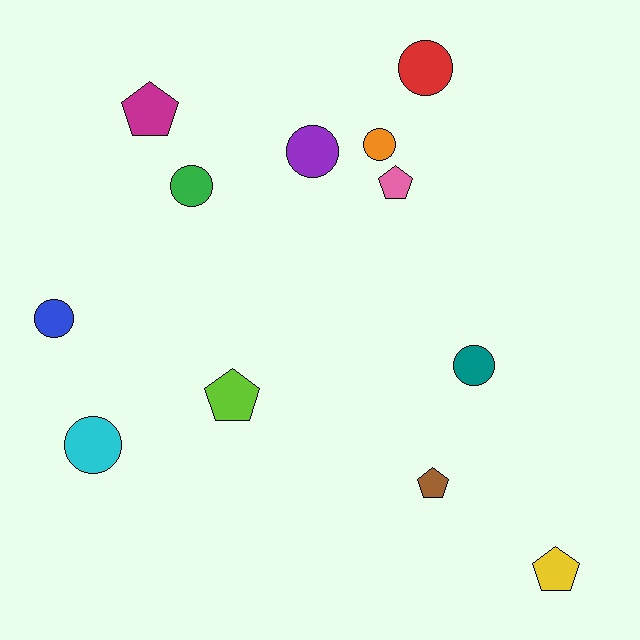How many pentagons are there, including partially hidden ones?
There are 5 pentagons.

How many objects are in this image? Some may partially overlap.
There are 12 objects.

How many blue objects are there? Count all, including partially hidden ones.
There is 1 blue object.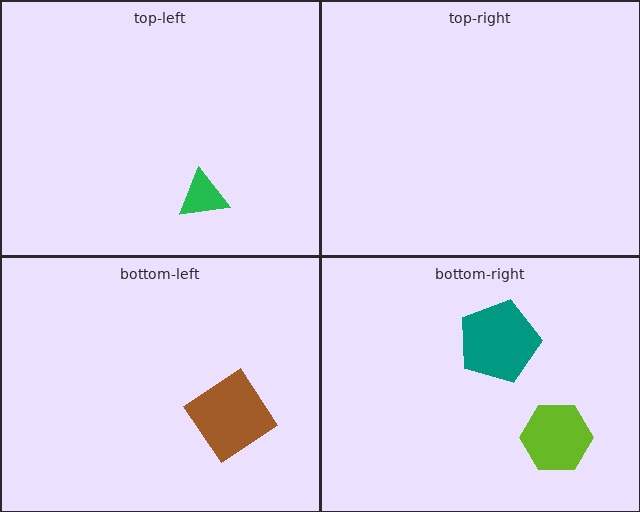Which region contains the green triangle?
The top-left region.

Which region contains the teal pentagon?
The bottom-right region.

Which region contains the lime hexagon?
The bottom-right region.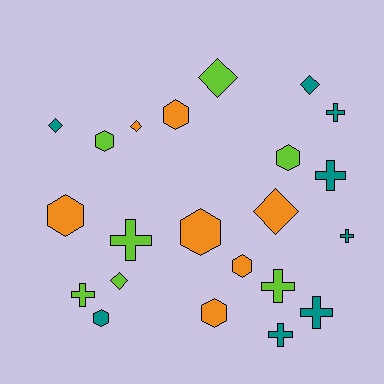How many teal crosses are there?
There are 5 teal crosses.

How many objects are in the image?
There are 22 objects.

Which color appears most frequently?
Teal, with 8 objects.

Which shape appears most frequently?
Hexagon, with 8 objects.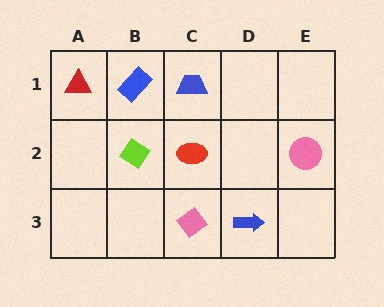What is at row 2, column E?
A pink circle.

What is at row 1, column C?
A blue trapezoid.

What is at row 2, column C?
A red ellipse.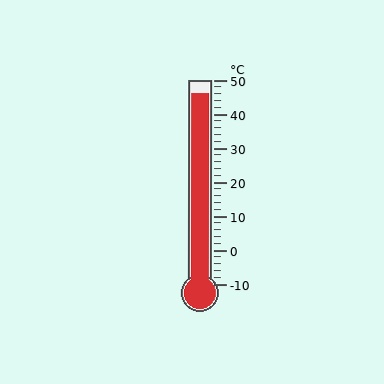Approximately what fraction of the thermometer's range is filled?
The thermometer is filled to approximately 95% of its range.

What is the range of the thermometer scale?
The thermometer scale ranges from -10°C to 50°C.